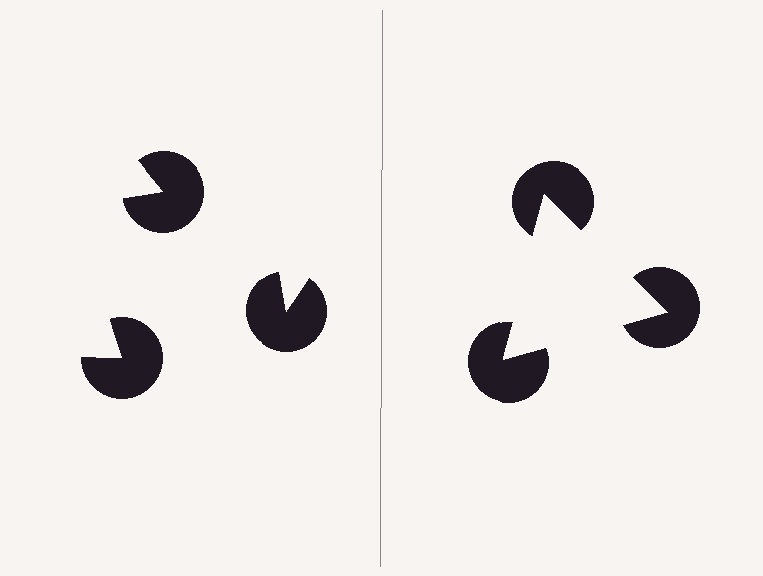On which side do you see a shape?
An illusory triangle appears on the right side. On the left side the wedge cuts are rotated, so no coherent shape forms.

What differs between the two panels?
The pac-man discs are positioned identically on both sides; only the wedge orientations differ. On the right they align to a triangle; on the left they are misaligned.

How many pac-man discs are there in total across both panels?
6 — 3 on each side.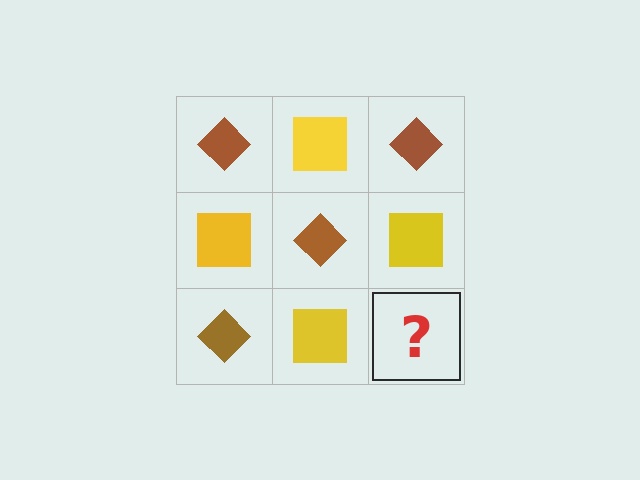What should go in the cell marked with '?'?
The missing cell should contain a brown diamond.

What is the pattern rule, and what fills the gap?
The rule is that it alternates brown diamond and yellow square in a checkerboard pattern. The gap should be filled with a brown diamond.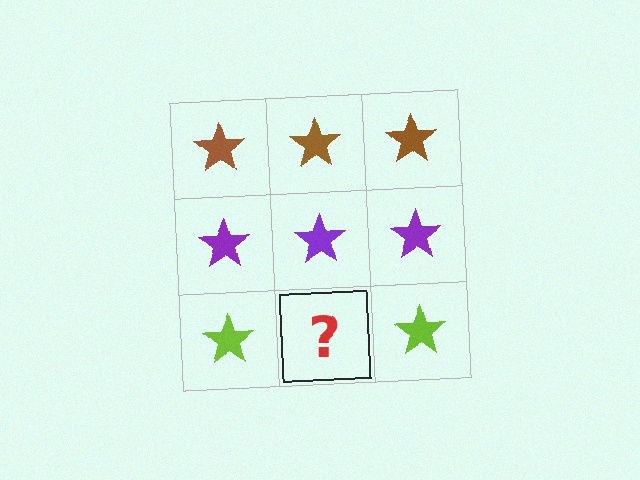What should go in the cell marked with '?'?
The missing cell should contain a lime star.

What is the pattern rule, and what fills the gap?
The rule is that each row has a consistent color. The gap should be filled with a lime star.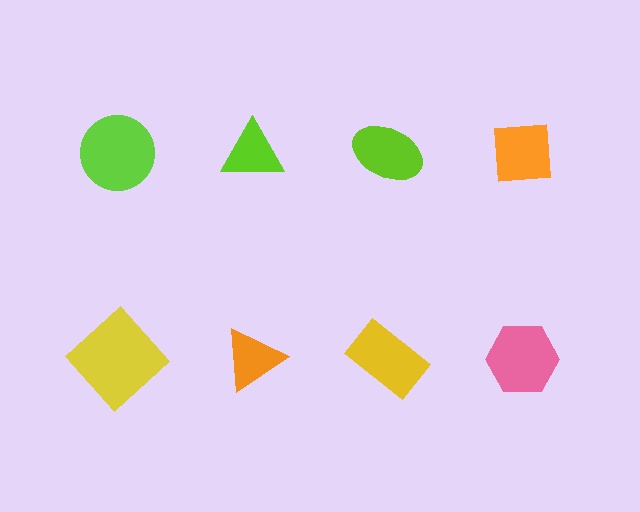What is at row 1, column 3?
A lime ellipse.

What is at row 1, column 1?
A lime circle.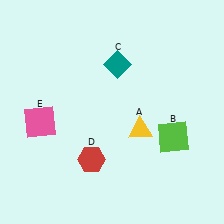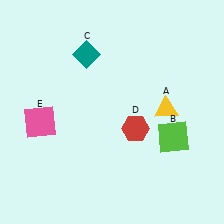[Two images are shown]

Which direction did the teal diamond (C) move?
The teal diamond (C) moved left.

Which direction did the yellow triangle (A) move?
The yellow triangle (A) moved right.